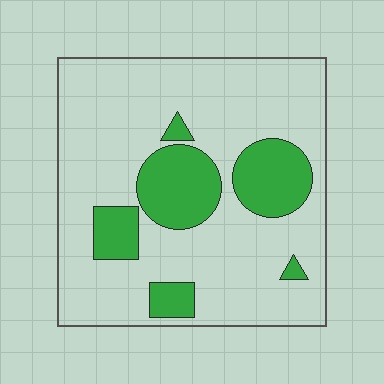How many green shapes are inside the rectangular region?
6.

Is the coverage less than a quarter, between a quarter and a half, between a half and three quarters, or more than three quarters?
Less than a quarter.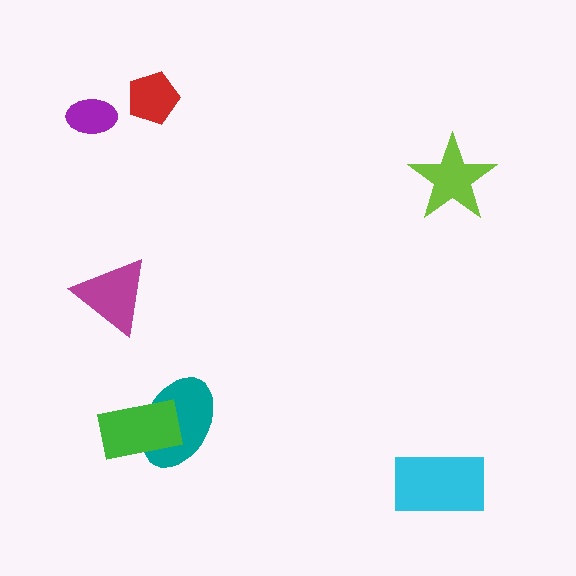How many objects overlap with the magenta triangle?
0 objects overlap with the magenta triangle.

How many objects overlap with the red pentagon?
0 objects overlap with the red pentagon.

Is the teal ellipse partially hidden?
Yes, it is partially covered by another shape.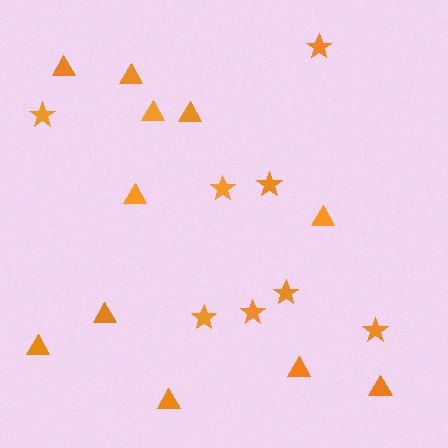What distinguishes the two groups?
There are 2 groups: one group of triangles (11) and one group of stars (8).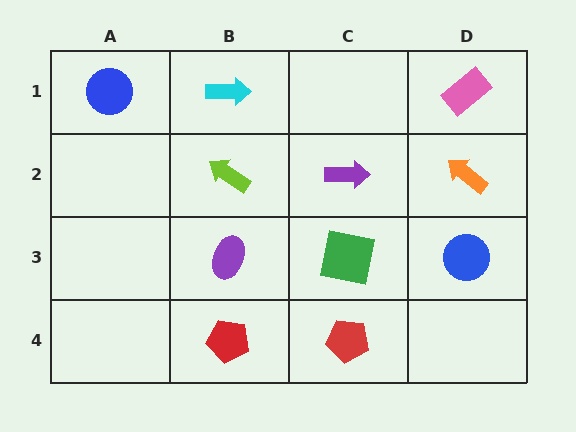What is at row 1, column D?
A pink rectangle.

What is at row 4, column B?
A red pentagon.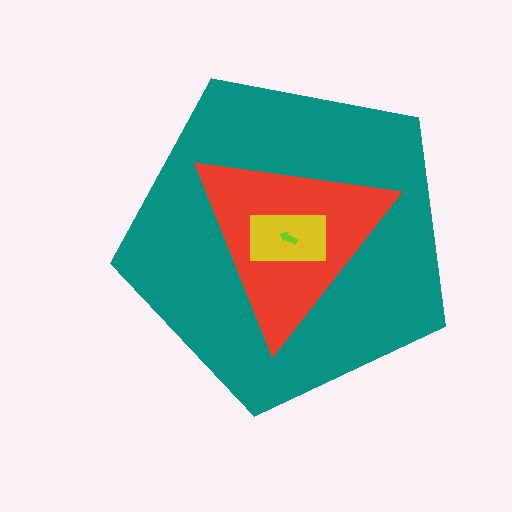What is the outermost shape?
The teal pentagon.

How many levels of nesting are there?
4.